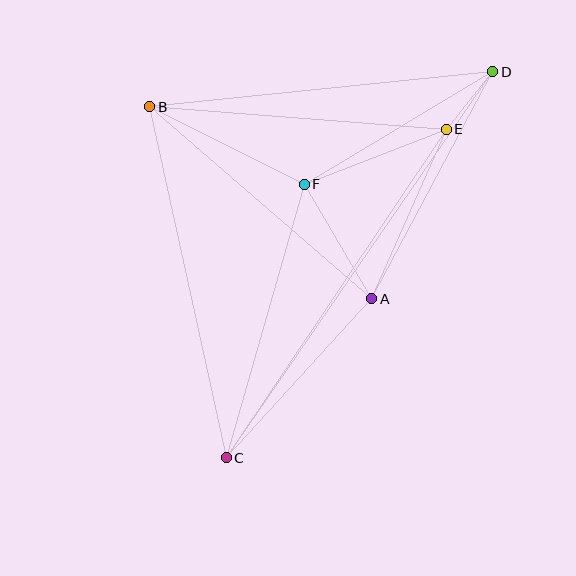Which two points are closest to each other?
Points D and E are closest to each other.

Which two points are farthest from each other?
Points C and D are farthest from each other.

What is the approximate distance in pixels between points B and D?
The distance between B and D is approximately 345 pixels.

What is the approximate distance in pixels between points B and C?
The distance between B and C is approximately 359 pixels.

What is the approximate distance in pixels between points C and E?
The distance between C and E is approximately 395 pixels.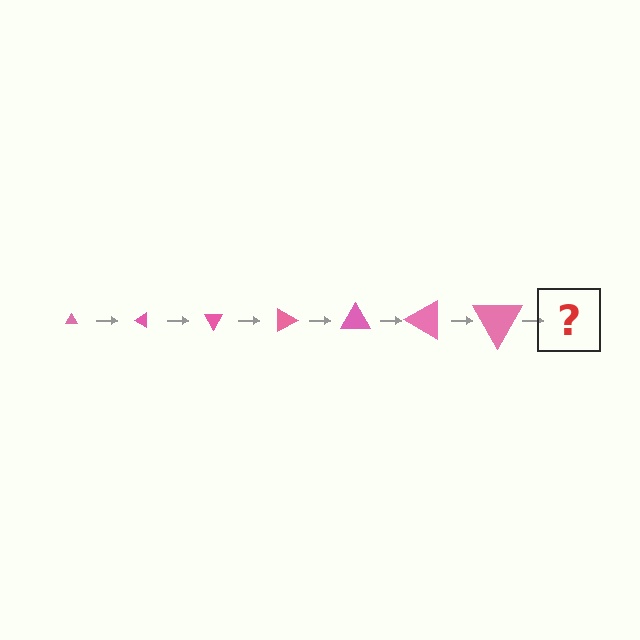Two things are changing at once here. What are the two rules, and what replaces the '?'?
The two rules are that the triangle grows larger each step and it rotates 30 degrees each step. The '?' should be a triangle, larger than the previous one and rotated 210 degrees from the start.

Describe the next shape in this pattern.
It should be a triangle, larger than the previous one and rotated 210 degrees from the start.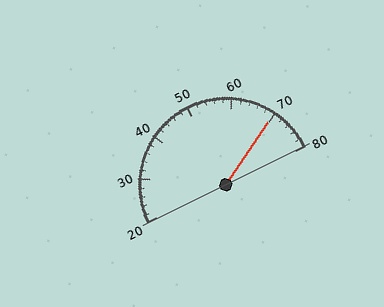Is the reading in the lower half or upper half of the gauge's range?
The reading is in the upper half of the range (20 to 80).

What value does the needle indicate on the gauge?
The needle indicates approximately 70.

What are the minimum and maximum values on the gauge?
The gauge ranges from 20 to 80.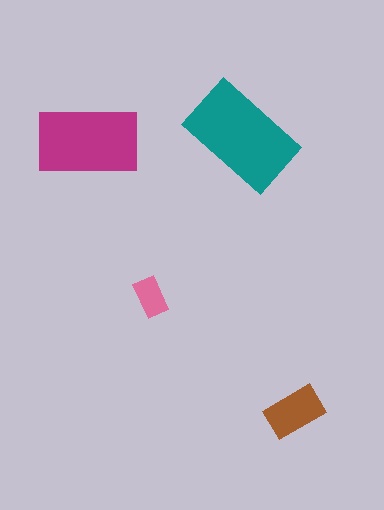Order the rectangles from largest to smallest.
the teal one, the magenta one, the brown one, the pink one.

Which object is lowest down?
The brown rectangle is bottommost.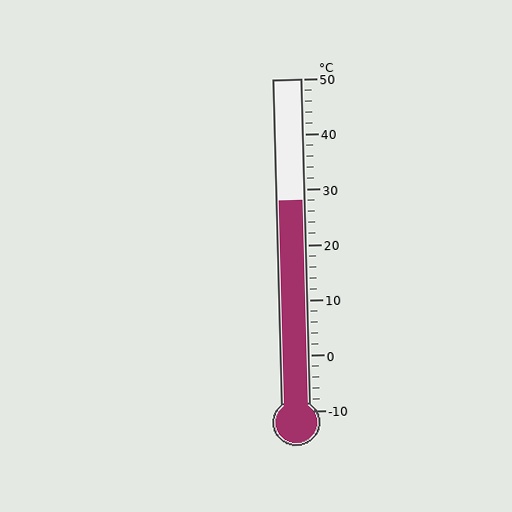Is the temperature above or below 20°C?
The temperature is above 20°C.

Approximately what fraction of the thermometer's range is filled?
The thermometer is filled to approximately 65% of its range.